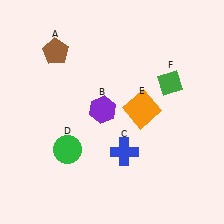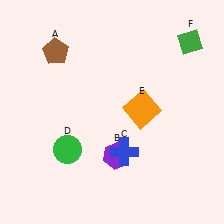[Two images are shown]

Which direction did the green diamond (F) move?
The green diamond (F) moved up.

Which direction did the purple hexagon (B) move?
The purple hexagon (B) moved down.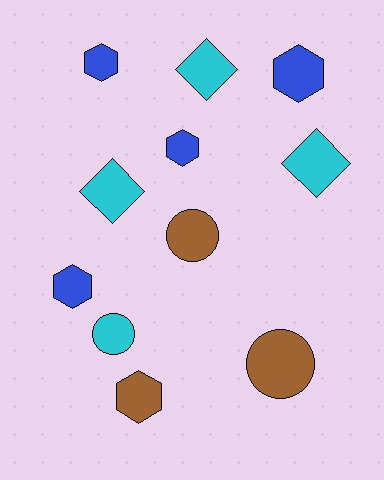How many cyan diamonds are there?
There are 3 cyan diamonds.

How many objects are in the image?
There are 11 objects.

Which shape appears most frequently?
Hexagon, with 5 objects.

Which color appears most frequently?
Blue, with 4 objects.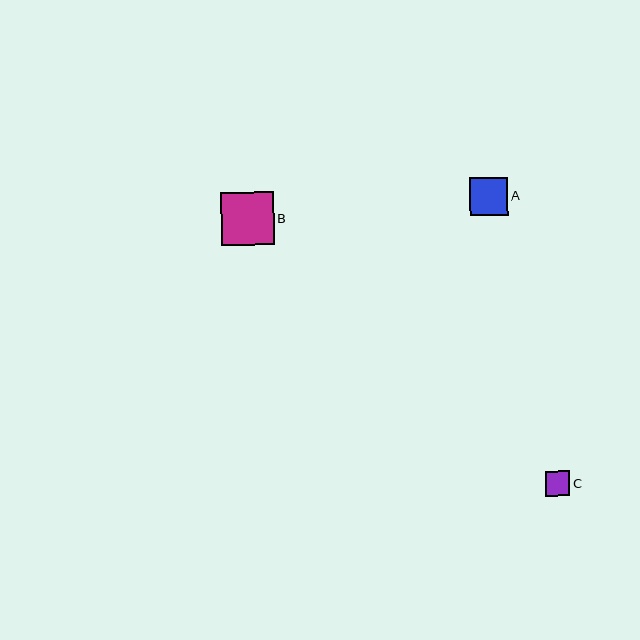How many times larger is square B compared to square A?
Square B is approximately 1.4 times the size of square A.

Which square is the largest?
Square B is the largest with a size of approximately 53 pixels.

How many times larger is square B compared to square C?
Square B is approximately 2.1 times the size of square C.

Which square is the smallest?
Square C is the smallest with a size of approximately 25 pixels.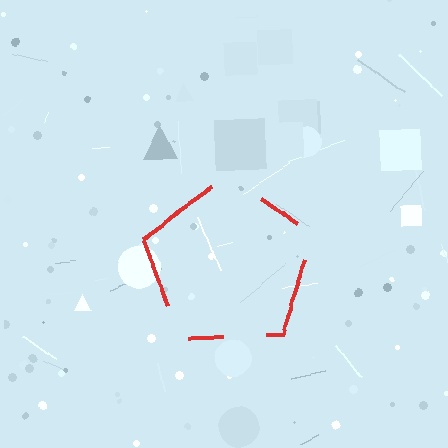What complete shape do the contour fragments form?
The contour fragments form a pentagon.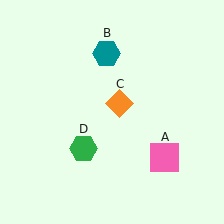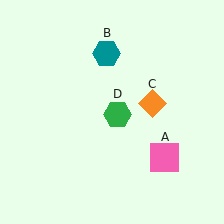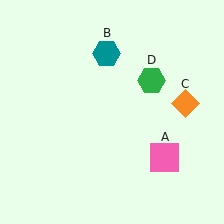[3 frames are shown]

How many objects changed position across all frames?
2 objects changed position: orange diamond (object C), green hexagon (object D).